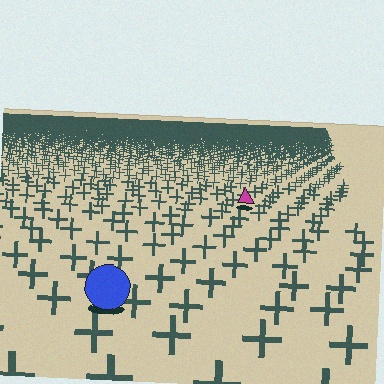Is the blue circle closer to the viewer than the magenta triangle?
Yes. The blue circle is closer — you can tell from the texture gradient: the ground texture is coarser near it.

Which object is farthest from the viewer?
The magenta triangle is farthest from the viewer. It appears smaller and the ground texture around it is denser.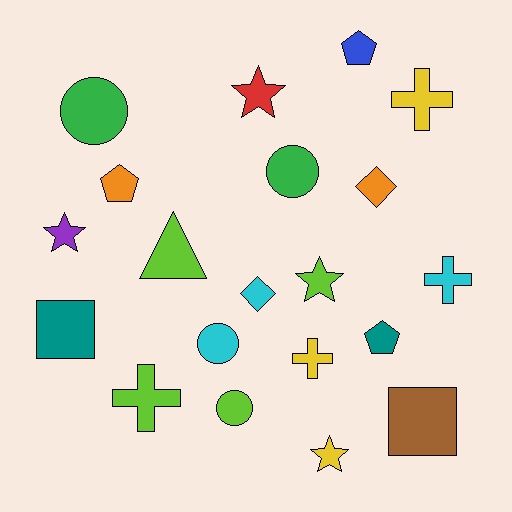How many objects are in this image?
There are 20 objects.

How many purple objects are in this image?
There is 1 purple object.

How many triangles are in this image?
There is 1 triangle.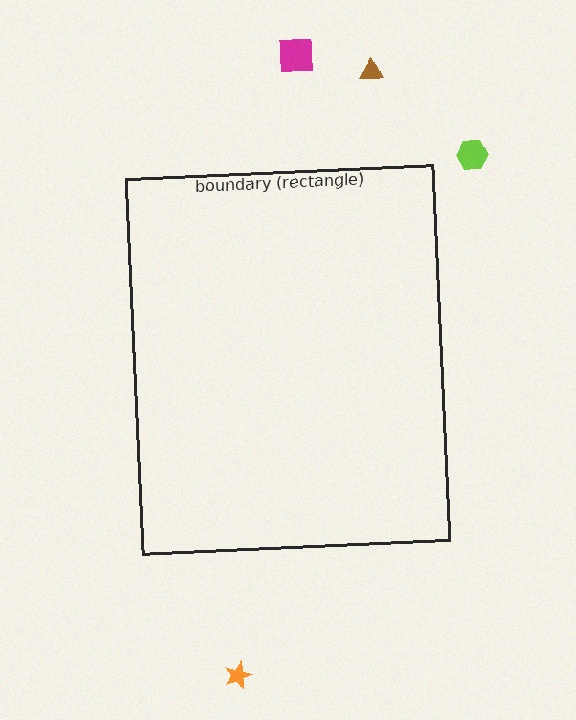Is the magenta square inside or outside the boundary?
Outside.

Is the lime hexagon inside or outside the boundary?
Outside.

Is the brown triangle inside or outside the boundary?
Outside.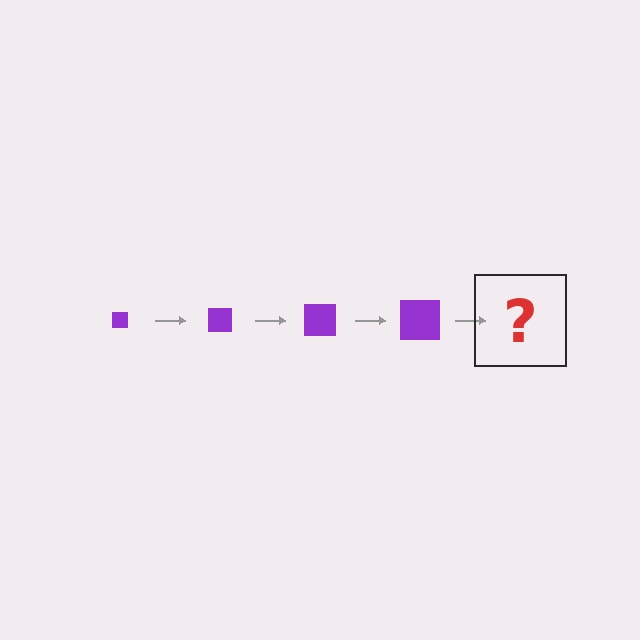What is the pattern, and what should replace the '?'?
The pattern is that the square gets progressively larger each step. The '?' should be a purple square, larger than the previous one.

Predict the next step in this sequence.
The next step is a purple square, larger than the previous one.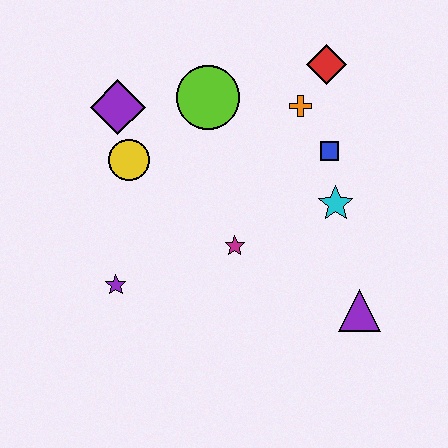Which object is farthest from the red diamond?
The purple star is farthest from the red diamond.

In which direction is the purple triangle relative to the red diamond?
The purple triangle is below the red diamond.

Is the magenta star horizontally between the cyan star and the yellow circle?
Yes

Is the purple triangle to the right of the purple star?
Yes